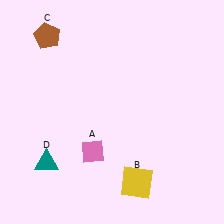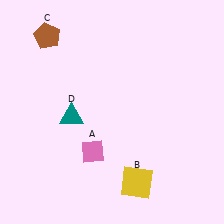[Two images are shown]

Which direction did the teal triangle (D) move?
The teal triangle (D) moved up.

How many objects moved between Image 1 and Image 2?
1 object moved between the two images.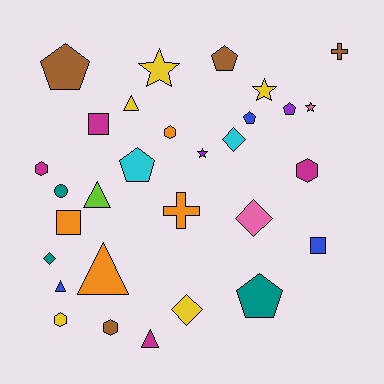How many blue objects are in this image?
There are 3 blue objects.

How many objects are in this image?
There are 30 objects.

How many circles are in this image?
There is 1 circle.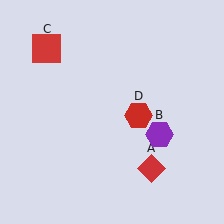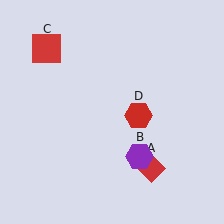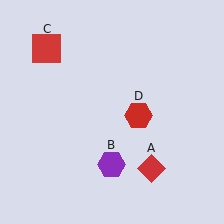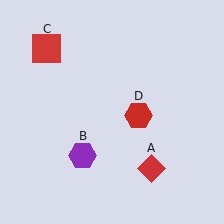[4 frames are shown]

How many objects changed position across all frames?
1 object changed position: purple hexagon (object B).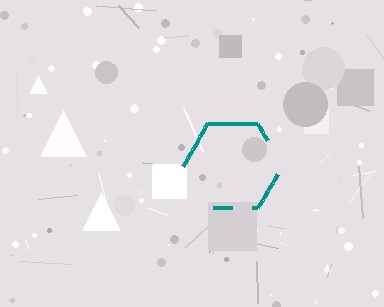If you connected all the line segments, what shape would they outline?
They would outline a hexagon.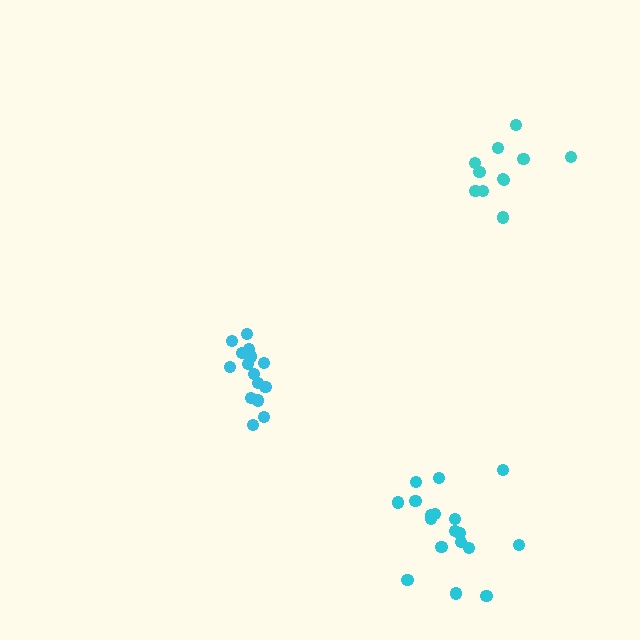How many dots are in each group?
Group 1: 15 dots, Group 2: 12 dots, Group 3: 18 dots (45 total).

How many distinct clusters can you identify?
There are 3 distinct clusters.